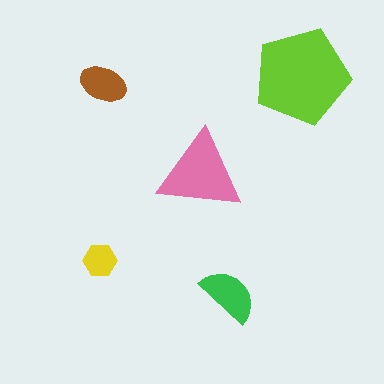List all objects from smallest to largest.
The yellow hexagon, the brown ellipse, the green semicircle, the pink triangle, the lime pentagon.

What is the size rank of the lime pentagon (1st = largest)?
1st.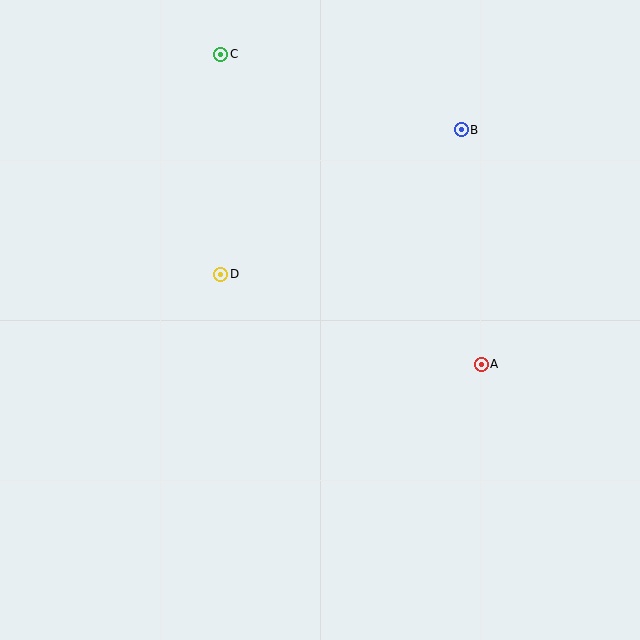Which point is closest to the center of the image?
Point D at (221, 274) is closest to the center.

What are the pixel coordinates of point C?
Point C is at (221, 54).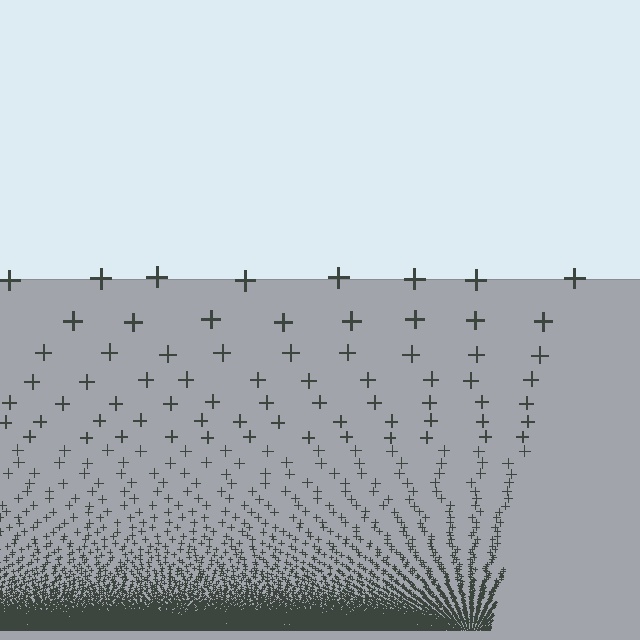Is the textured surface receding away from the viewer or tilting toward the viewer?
The surface appears to tilt toward the viewer. Texture elements get larger and sparser toward the top.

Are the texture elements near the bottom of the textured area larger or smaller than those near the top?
Smaller. The gradient is inverted — elements near the bottom are smaller and denser.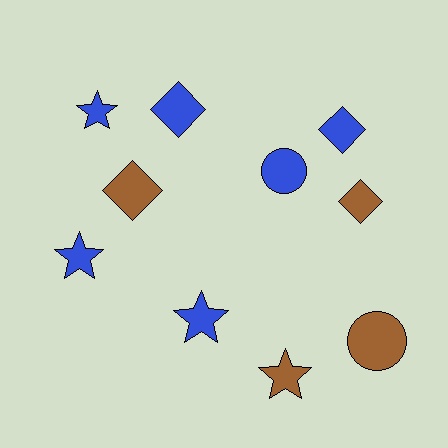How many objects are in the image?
There are 10 objects.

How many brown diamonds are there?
There are 2 brown diamonds.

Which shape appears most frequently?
Star, with 4 objects.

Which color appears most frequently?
Blue, with 6 objects.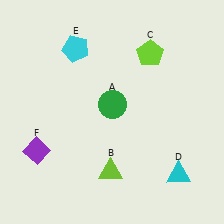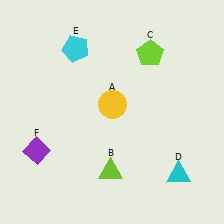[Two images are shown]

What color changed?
The circle (A) changed from green in Image 1 to yellow in Image 2.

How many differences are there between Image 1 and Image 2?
There is 1 difference between the two images.